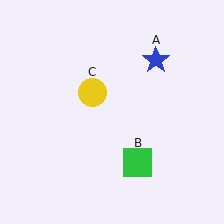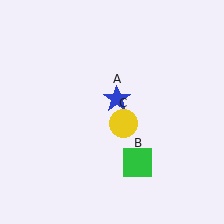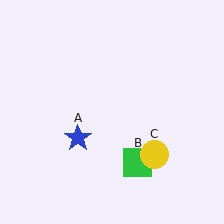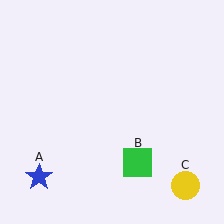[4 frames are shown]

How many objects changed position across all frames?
2 objects changed position: blue star (object A), yellow circle (object C).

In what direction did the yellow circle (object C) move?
The yellow circle (object C) moved down and to the right.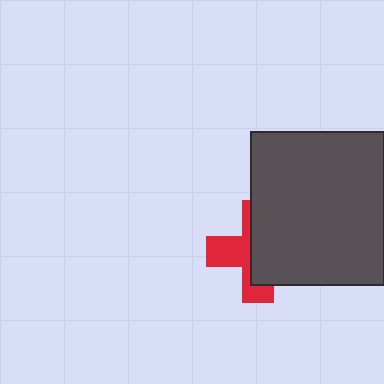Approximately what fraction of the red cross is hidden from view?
Roughly 57% of the red cross is hidden behind the dark gray rectangle.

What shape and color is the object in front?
The object in front is a dark gray rectangle.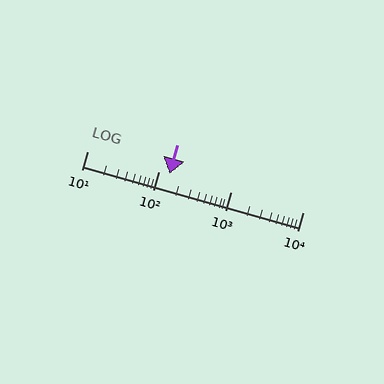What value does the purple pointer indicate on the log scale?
The pointer indicates approximately 140.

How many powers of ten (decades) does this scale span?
The scale spans 3 decades, from 10 to 10000.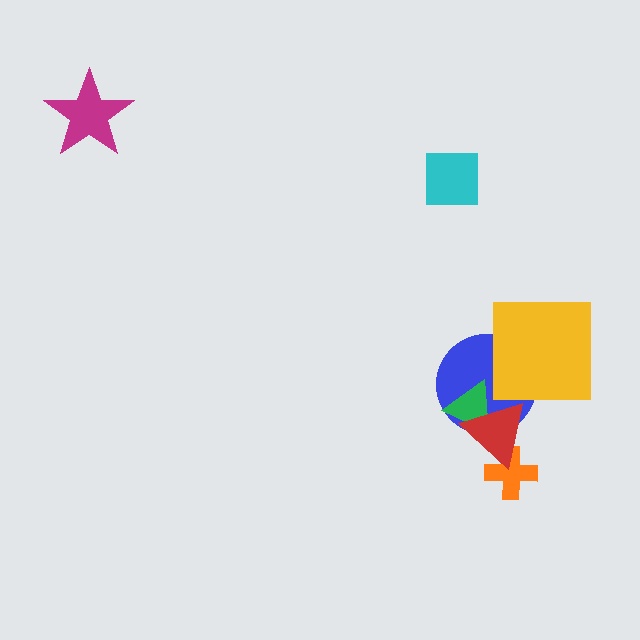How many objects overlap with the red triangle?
3 objects overlap with the red triangle.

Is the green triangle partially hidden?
Yes, it is partially covered by another shape.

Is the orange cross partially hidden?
Yes, it is partially covered by another shape.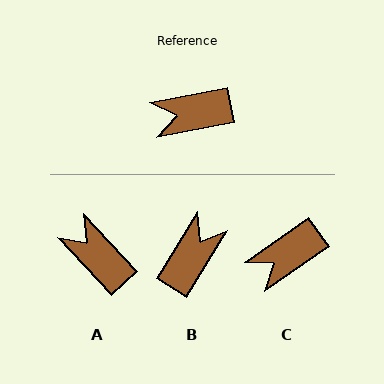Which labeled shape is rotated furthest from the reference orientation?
B, about 133 degrees away.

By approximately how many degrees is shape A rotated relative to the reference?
Approximately 59 degrees clockwise.